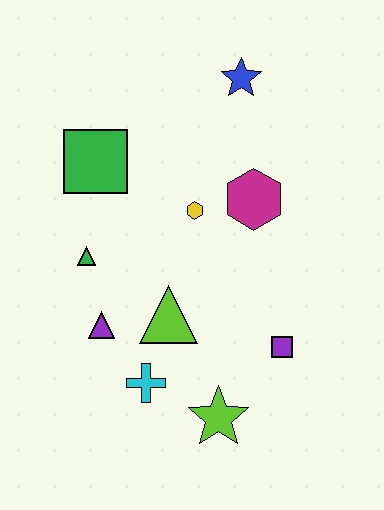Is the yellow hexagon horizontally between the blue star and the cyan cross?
Yes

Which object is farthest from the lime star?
The blue star is farthest from the lime star.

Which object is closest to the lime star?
The cyan cross is closest to the lime star.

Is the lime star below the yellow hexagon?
Yes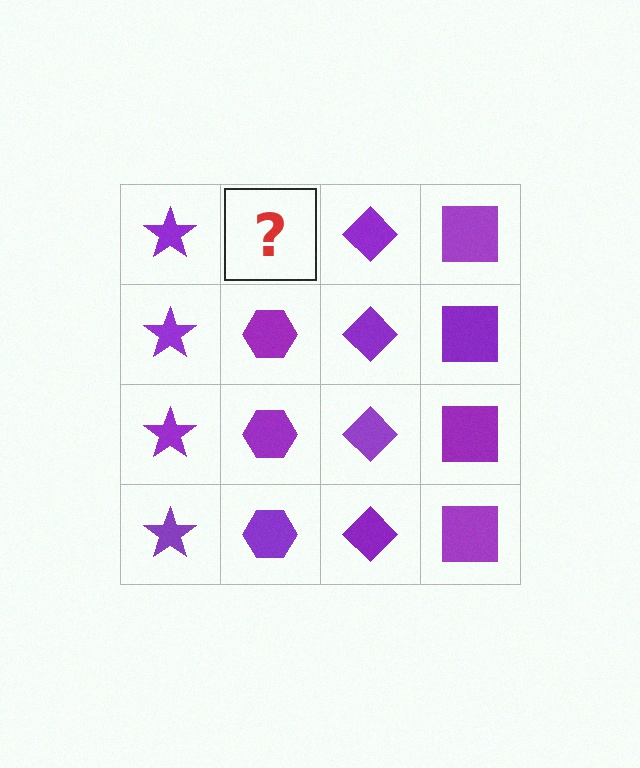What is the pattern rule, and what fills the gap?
The rule is that each column has a consistent shape. The gap should be filled with a purple hexagon.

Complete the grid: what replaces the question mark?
The question mark should be replaced with a purple hexagon.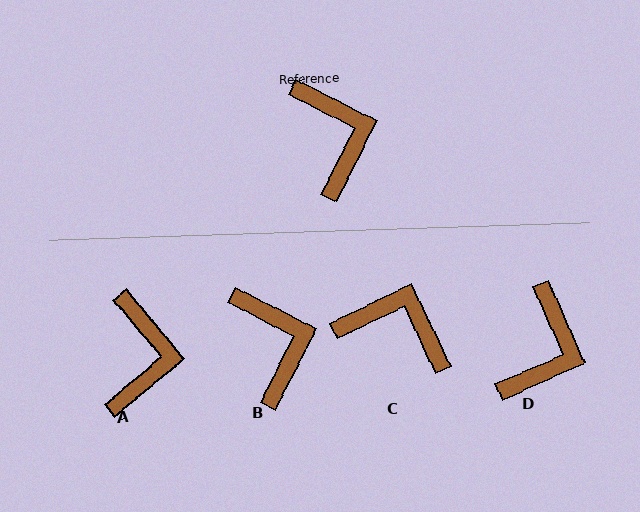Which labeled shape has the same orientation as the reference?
B.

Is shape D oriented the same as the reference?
No, it is off by about 39 degrees.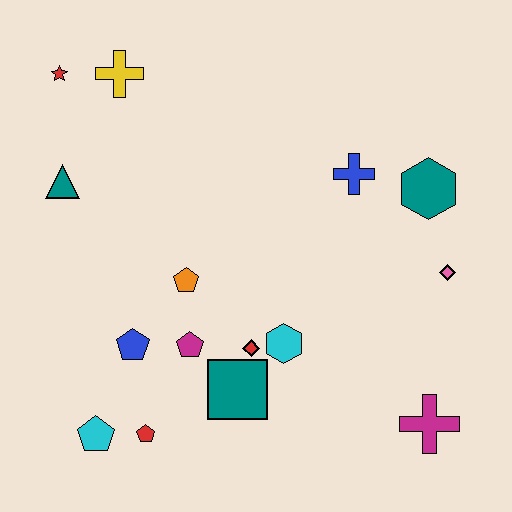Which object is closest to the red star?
The yellow cross is closest to the red star.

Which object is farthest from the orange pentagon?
The magenta cross is farthest from the orange pentagon.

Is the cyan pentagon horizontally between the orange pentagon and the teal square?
No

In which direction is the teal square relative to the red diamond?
The teal square is below the red diamond.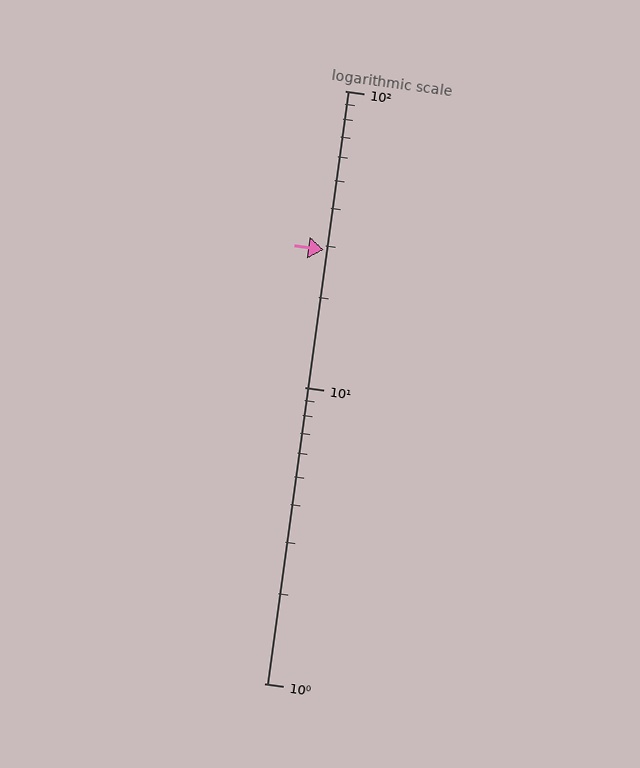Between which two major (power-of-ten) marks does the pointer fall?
The pointer is between 10 and 100.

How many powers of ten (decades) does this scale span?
The scale spans 2 decades, from 1 to 100.